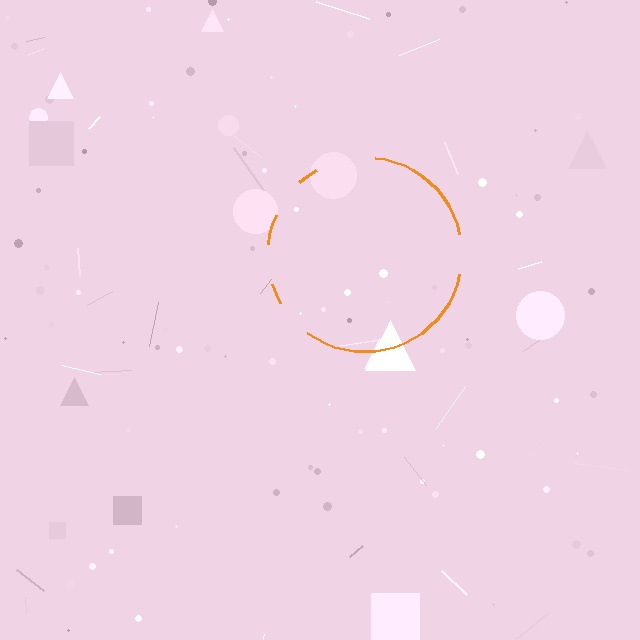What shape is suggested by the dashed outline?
The dashed outline suggests a circle.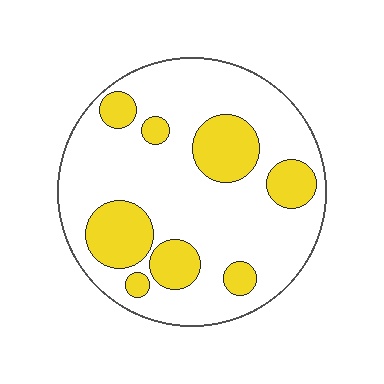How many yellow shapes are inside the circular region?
8.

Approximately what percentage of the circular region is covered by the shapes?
Approximately 25%.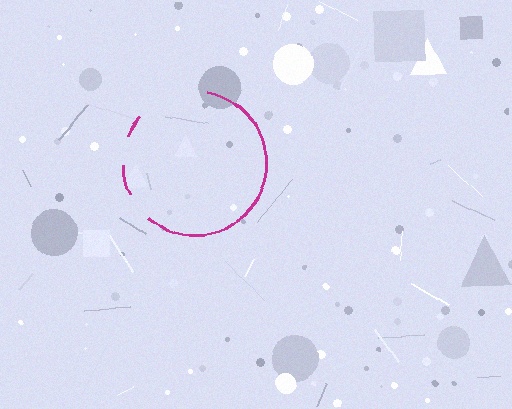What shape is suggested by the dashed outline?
The dashed outline suggests a circle.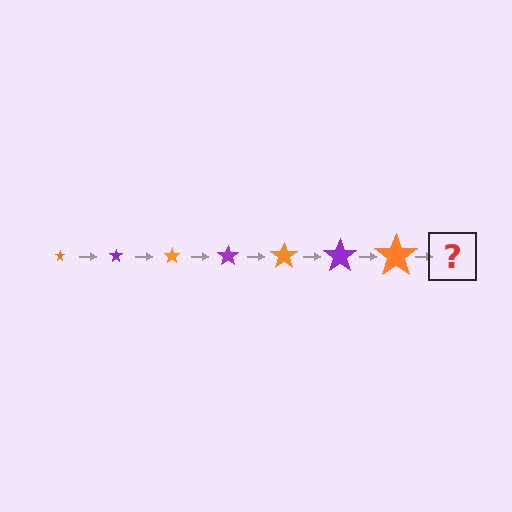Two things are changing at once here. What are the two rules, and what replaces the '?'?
The two rules are that the star grows larger each step and the color cycles through orange and purple. The '?' should be a purple star, larger than the previous one.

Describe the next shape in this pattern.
It should be a purple star, larger than the previous one.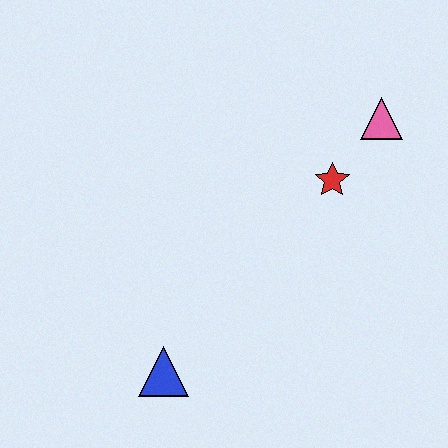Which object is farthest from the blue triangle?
The pink triangle is farthest from the blue triangle.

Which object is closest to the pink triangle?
The red star is closest to the pink triangle.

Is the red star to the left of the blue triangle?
No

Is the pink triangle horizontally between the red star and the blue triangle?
No